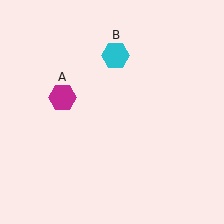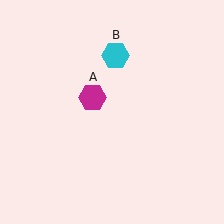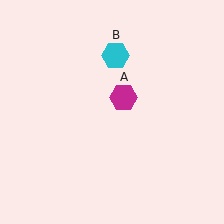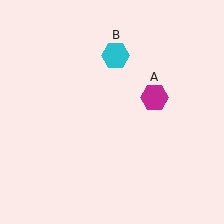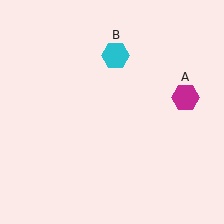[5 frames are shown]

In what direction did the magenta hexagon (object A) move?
The magenta hexagon (object A) moved right.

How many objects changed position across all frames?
1 object changed position: magenta hexagon (object A).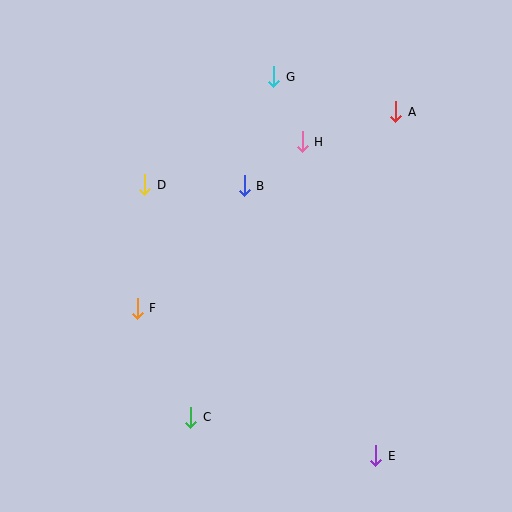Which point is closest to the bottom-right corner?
Point E is closest to the bottom-right corner.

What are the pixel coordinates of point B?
Point B is at (244, 186).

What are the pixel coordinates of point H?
Point H is at (302, 142).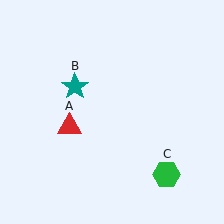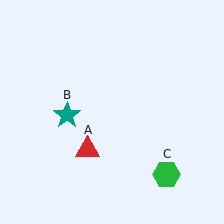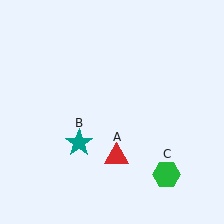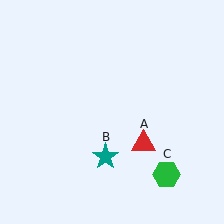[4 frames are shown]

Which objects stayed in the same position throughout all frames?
Green hexagon (object C) remained stationary.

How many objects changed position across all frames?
2 objects changed position: red triangle (object A), teal star (object B).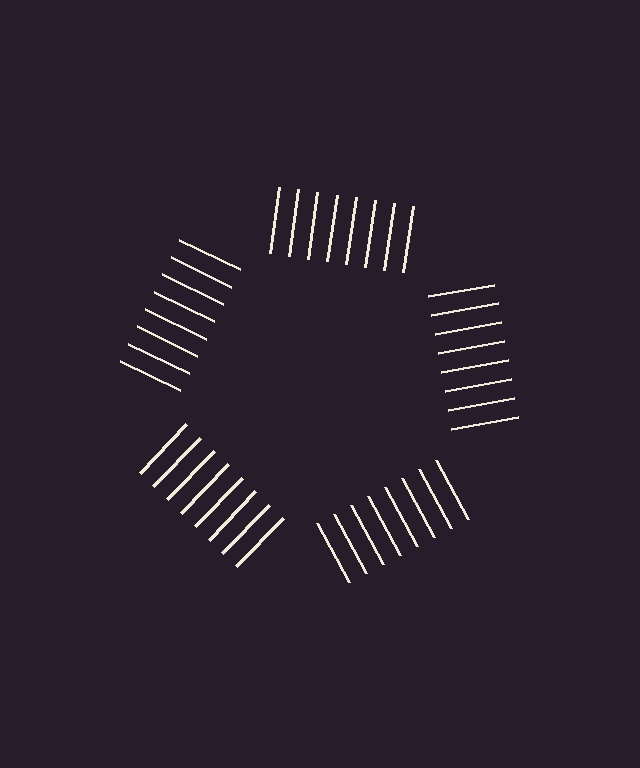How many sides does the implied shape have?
5 sides — the line-ends trace a pentagon.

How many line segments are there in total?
40 — 8 along each of the 5 edges.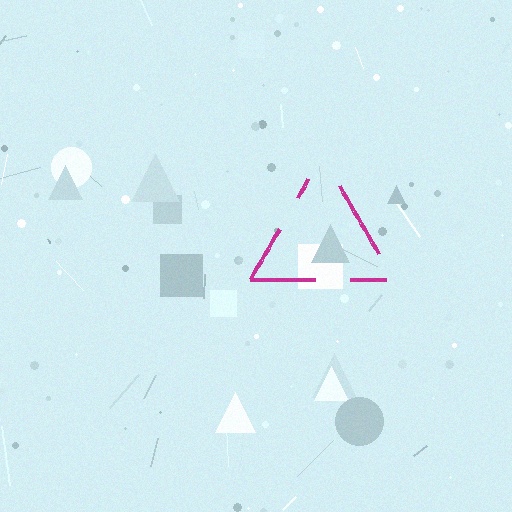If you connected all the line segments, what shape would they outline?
They would outline a triangle.